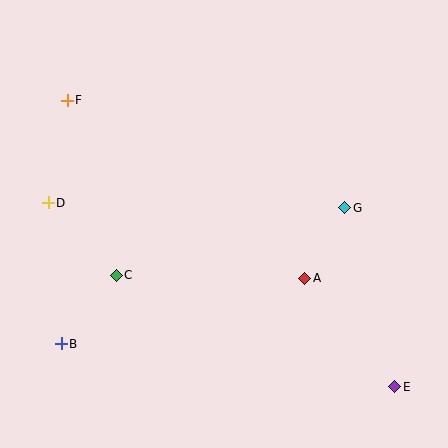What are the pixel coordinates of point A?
Point A is at (305, 278).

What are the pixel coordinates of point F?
Point F is at (67, 100).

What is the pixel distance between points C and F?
The distance between C and F is 182 pixels.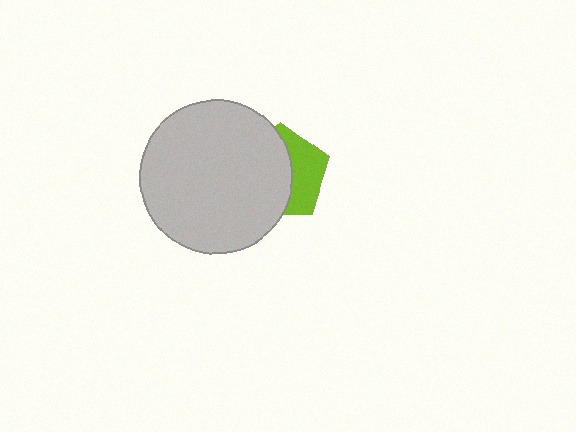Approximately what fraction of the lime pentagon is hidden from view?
Roughly 60% of the lime pentagon is hidden behind the light gray circle.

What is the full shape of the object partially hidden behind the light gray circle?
The partially hidden object is a lime pentagon.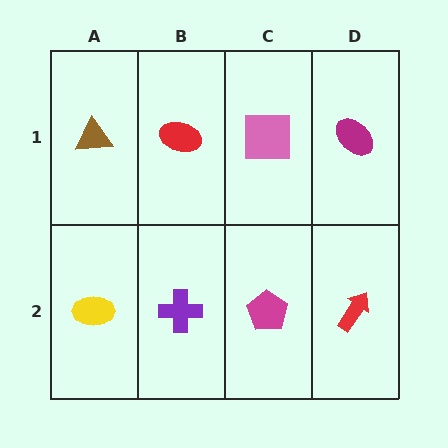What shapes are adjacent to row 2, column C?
A pink square (row 1, column C), a purple cross (row 2, column B), a red arrow (row 2, column D).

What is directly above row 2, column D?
A magenta ellipse.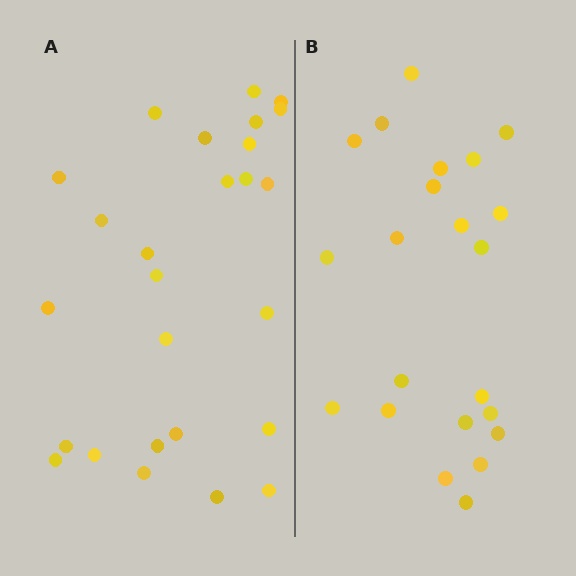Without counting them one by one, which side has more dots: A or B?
Region A (the left region) has more dots.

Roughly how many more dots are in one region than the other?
Region A has about 4 more dots than region B.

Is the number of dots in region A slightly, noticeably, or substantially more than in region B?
Region A has only slightly more — the two regions are fairly close. The ratio is roughly 1.2 to 1.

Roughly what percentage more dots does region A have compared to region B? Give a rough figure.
About 20% more.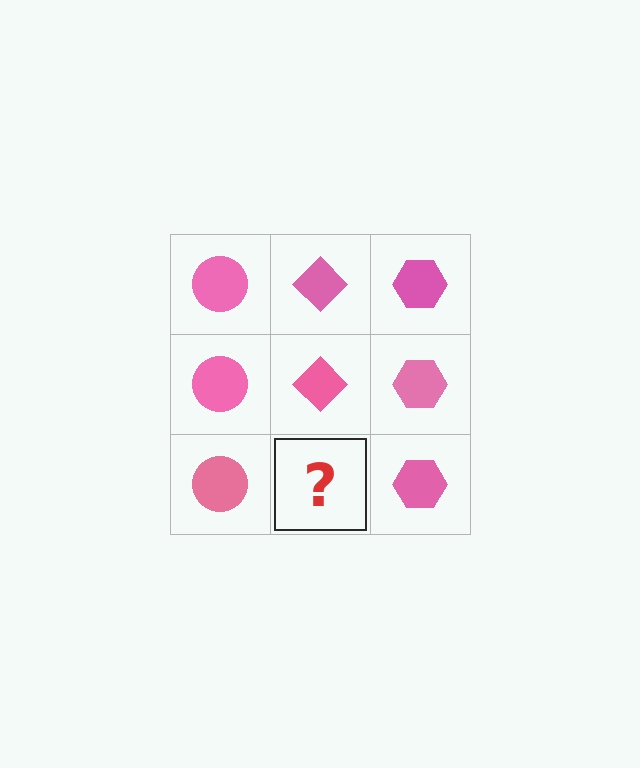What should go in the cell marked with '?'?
The missing cell should contain a pink diamond.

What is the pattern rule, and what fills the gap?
The rule is that each column has a consistent shape. The gap should be filled with a pink diamond.